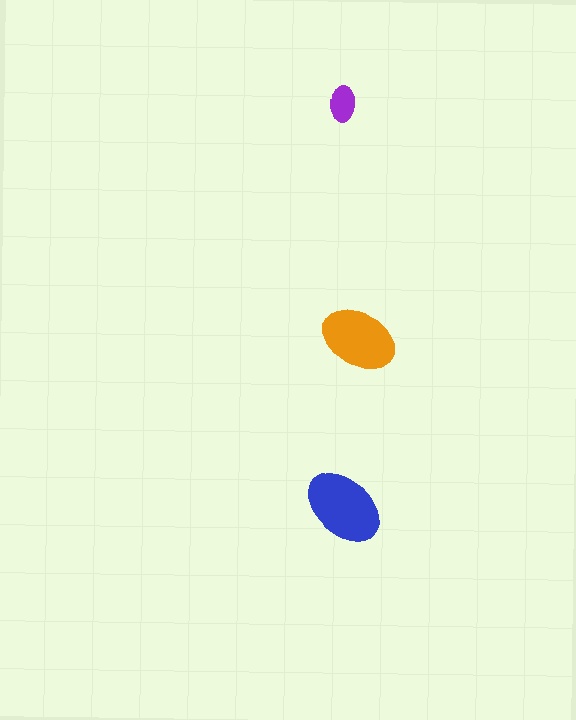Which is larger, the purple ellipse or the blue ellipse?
The blue one.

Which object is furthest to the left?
The purple ellipse is leftmost.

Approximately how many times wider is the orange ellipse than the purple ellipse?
About 2 times wider.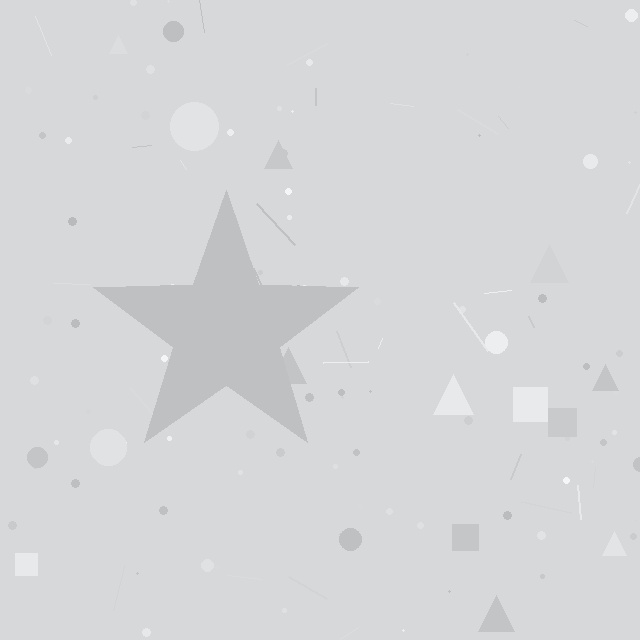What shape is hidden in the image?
A star is hidden in the image.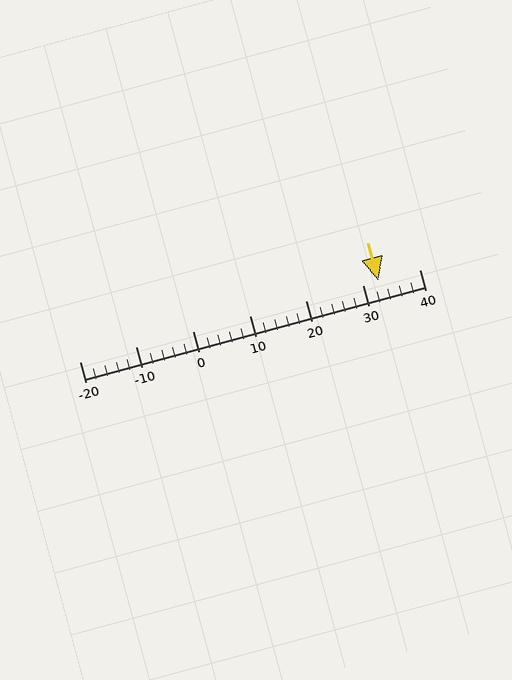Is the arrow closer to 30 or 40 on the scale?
The arrow is closer to 30.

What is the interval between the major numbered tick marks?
The major tick marks are spaced 10 units apart.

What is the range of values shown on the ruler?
The ruler shows values from -20 to 40.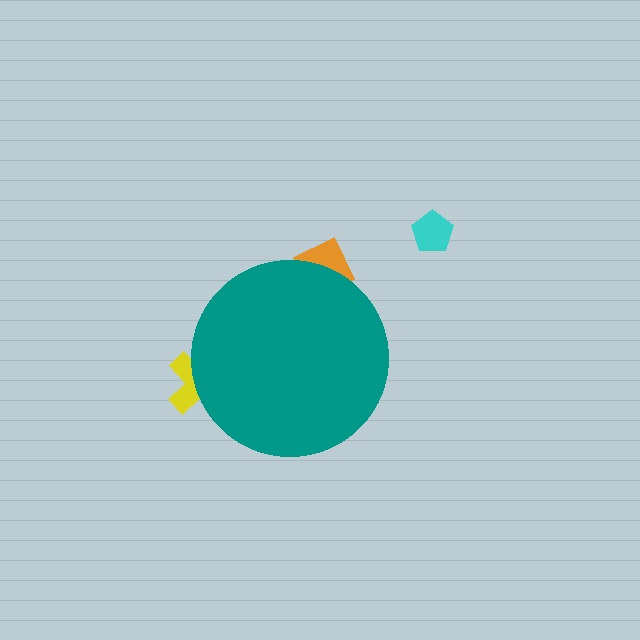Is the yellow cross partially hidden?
Yes, the yellow cross is partially hidden behind the teal circle.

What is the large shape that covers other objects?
A teal circle.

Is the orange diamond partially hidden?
Yes, the orange diamond is partially hidden behind the teal circle.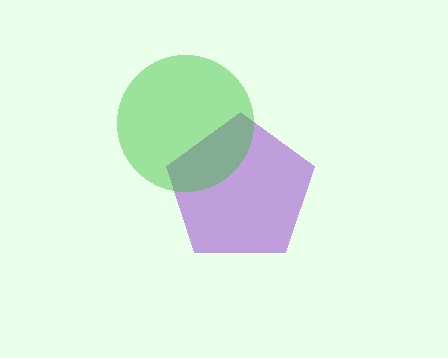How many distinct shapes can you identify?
There are 2 distinct shapes: a purple pentagon, a green circle.